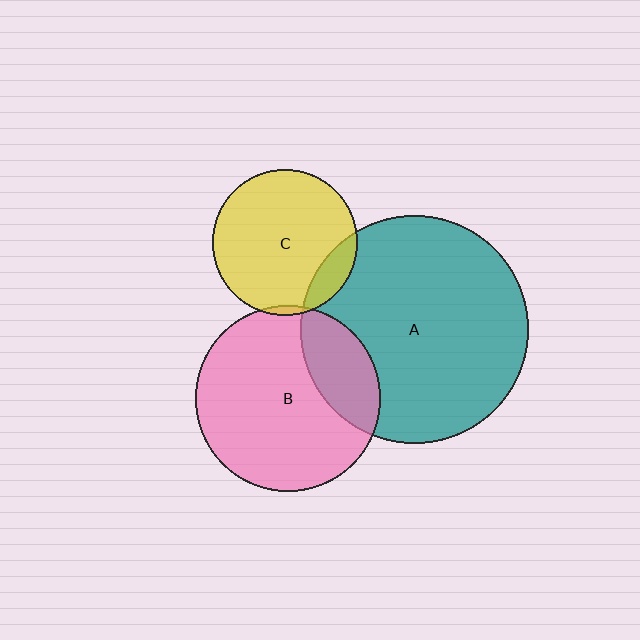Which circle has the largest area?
Circle A (teal).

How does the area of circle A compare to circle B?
Approximately 1.5 times.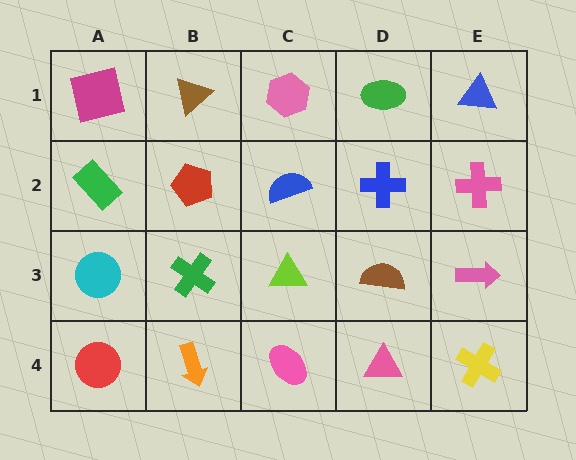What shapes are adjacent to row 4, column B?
A green cross (row 3, column B), a red circle (row 4, column A), a pink ellipse (row 4, column C).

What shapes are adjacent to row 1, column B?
A red pentagon (row 2, column B), a magenta square (row 1, column A), a pink hexagon (row 1, column C).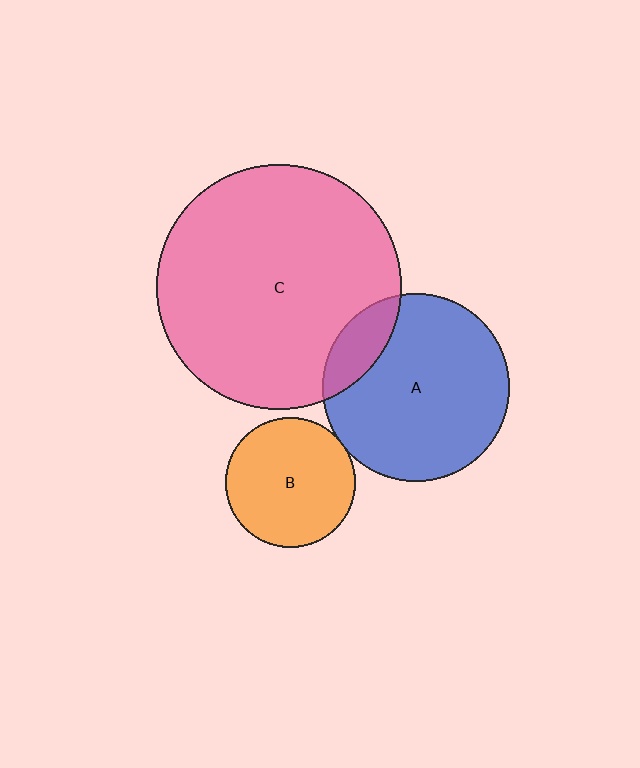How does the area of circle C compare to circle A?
Approximately 1.7 times.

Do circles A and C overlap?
Yes.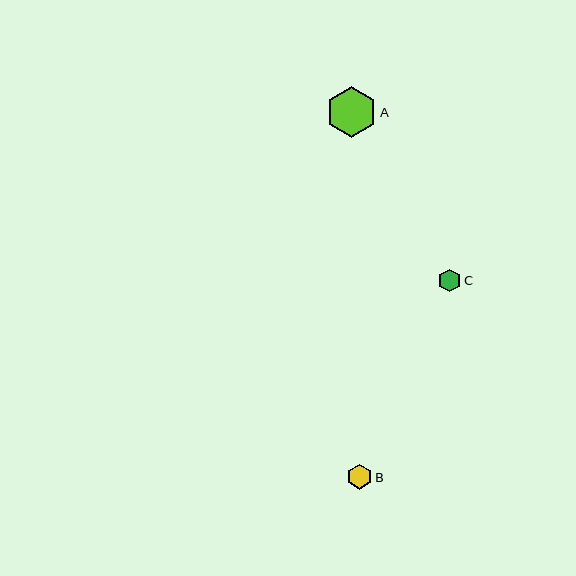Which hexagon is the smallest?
Hexagon C is the smallest with a size of approximately 23 pixels.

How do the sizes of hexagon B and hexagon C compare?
Hexagon B and hexagon C are approximately the same size.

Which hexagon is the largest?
Hexagon A is the largest with a size of approximately 51 pixels.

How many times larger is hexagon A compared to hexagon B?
Hexagon A is approximately 2.1 times the size of hexagon B.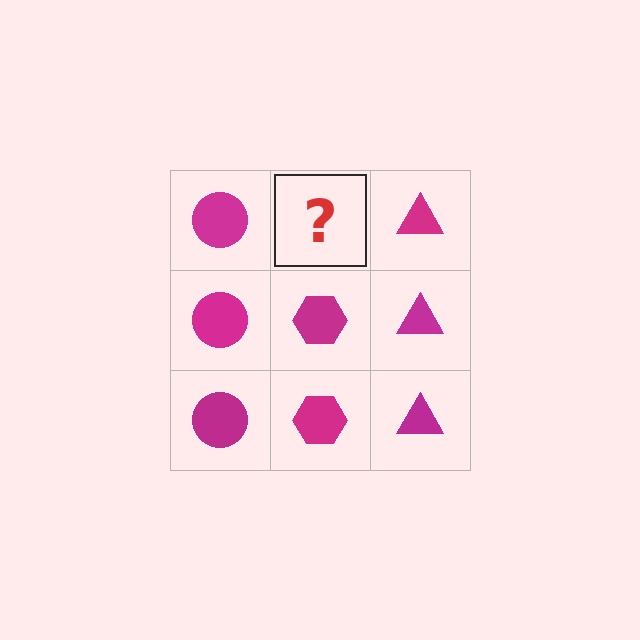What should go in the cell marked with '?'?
The missing cell should contain a magenta hexagon.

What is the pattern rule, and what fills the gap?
The rule is that each column has a consistent shape. The gap should be filled with a magenta hexagon.